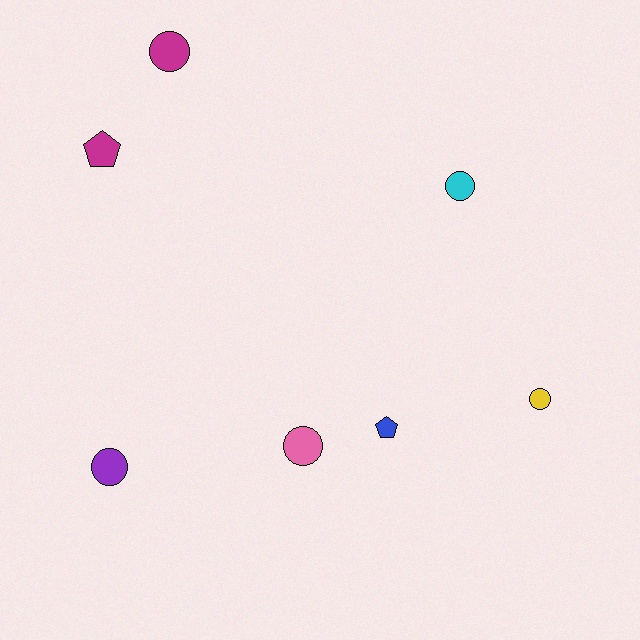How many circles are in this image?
There are 5 circles.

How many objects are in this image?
There are 7 objects.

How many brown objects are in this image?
There are no brown objects.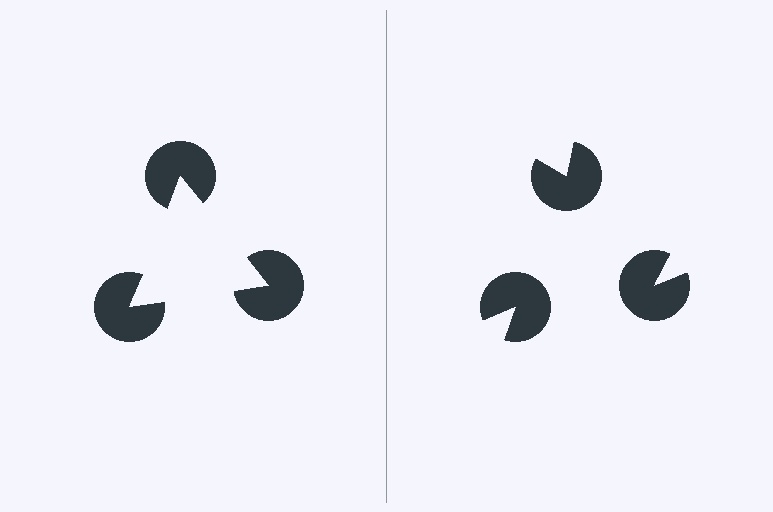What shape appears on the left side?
An illusory triangle.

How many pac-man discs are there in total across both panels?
6 — 3 on each side.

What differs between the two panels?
The pac-man discs are positioned identically on both sides; only the wedge orientations differ. On the left they align to a triangle; on the right they are misaligned.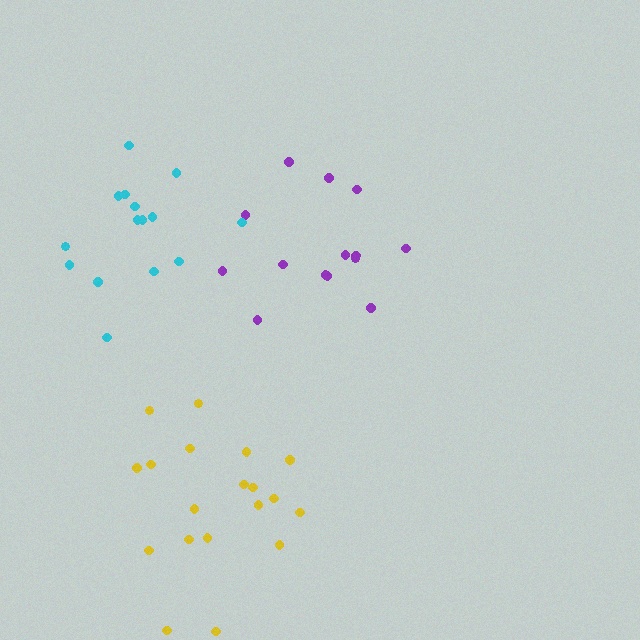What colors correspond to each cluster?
The clusters are colored: purple, cyan, yellow.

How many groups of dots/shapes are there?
There are 3 groups.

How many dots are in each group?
Group 1: 14 dots, Group 2: 15 dots, Group 3: 19 dots (48 total).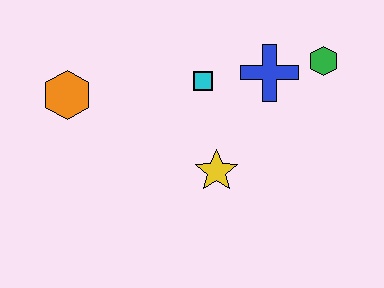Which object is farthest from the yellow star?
The orange hexagon is farthest from the yellow star.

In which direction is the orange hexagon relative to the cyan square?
The orange hexagon is to the left of the cyan square.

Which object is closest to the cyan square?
The blue cross is closest to the cyan square.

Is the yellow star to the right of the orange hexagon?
Yes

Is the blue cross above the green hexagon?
No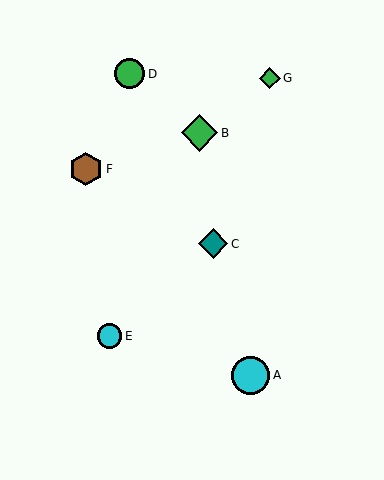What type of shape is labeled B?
Shape B is a green diamond.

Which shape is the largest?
The cyan circle (labeled A) is the largest.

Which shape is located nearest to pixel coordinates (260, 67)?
The green diamond (labeled G) at (270, 78) is nearest to that location.